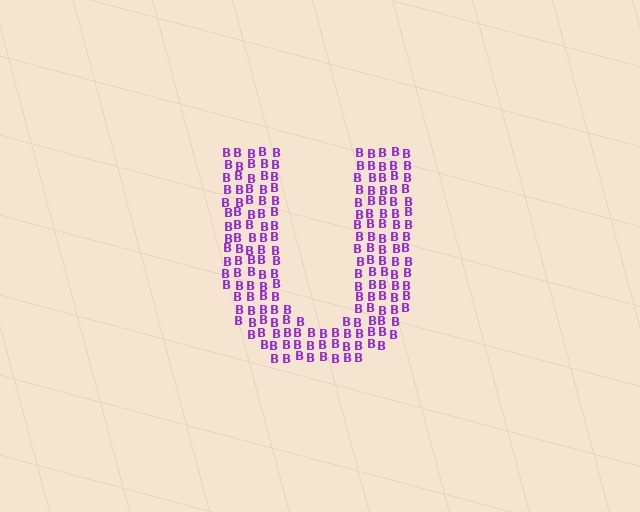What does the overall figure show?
The overall figure shows the letter U.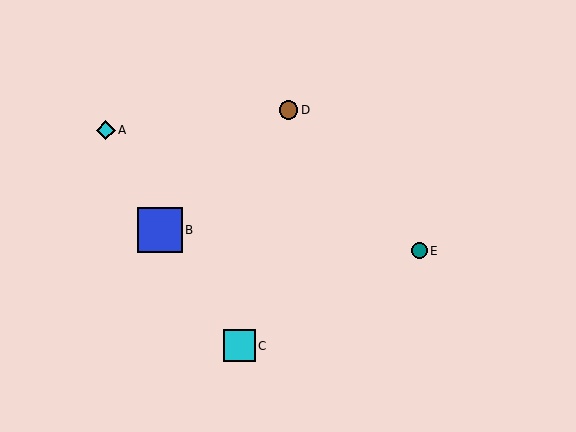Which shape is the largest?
The blue square (labeled B) is the largest.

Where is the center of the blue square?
The center of the blue square is at (160, 230).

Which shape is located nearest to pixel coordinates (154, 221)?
The blue square (labeled B) at (160, 230) is nearest to that location.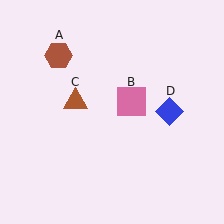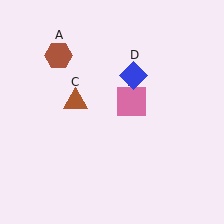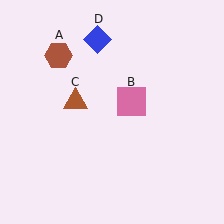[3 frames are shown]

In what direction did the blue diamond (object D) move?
The blue diamond (object D) moved up and to the left.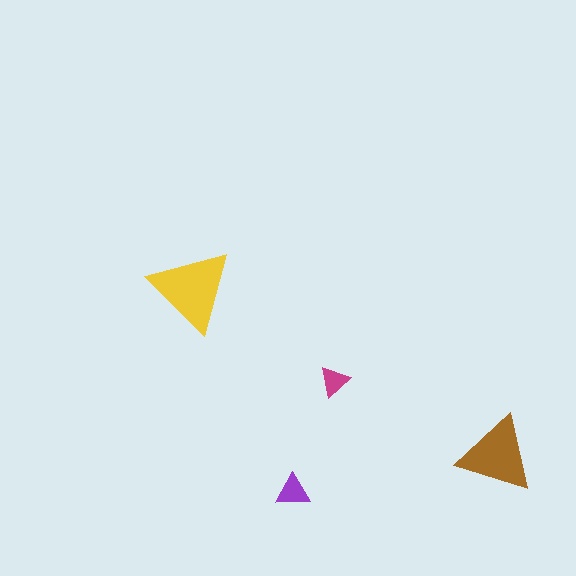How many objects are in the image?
There are 4 objects in the image.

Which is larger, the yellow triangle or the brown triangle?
The yellow one.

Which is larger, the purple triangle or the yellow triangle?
The yellow one.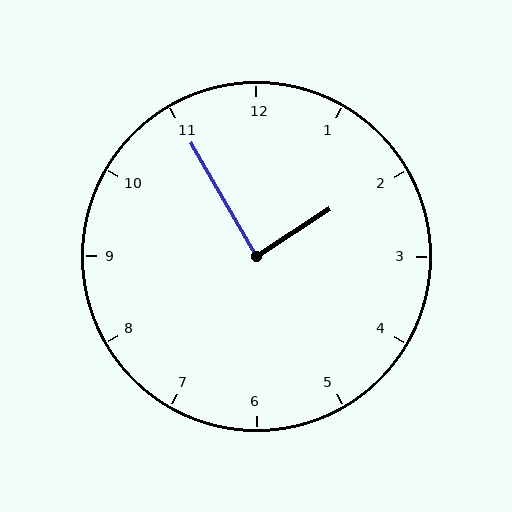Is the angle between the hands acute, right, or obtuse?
It is right.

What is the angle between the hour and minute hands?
Approximately 88 degrees.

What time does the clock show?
1:55.